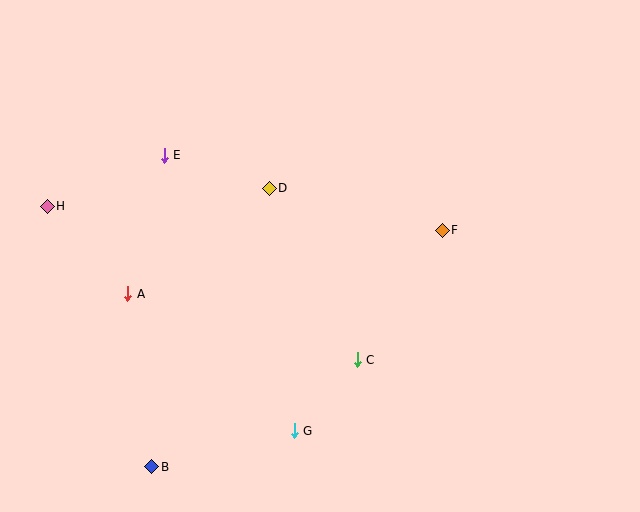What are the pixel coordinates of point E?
Point E is at (164, 155).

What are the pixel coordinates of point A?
Point A is at (128, 294).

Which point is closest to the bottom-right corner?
Point C is closest to the bottom-right corner.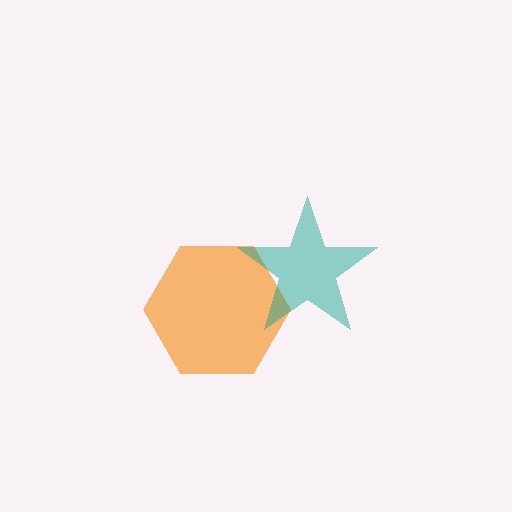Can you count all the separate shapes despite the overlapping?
Yes, there are 2 separate shapes.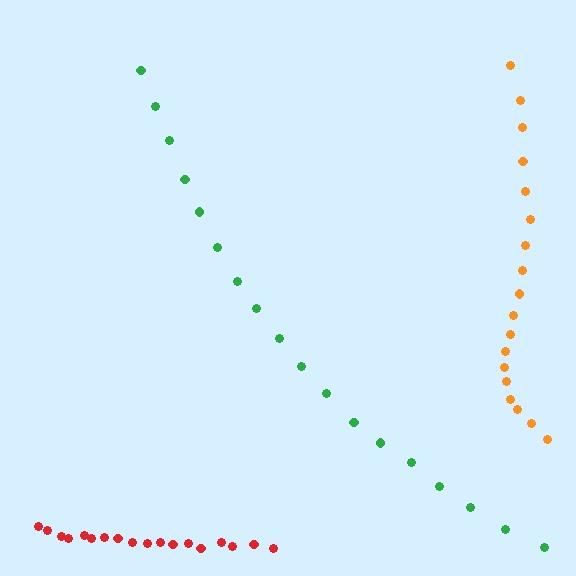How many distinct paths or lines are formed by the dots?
There are 3 distinct paths.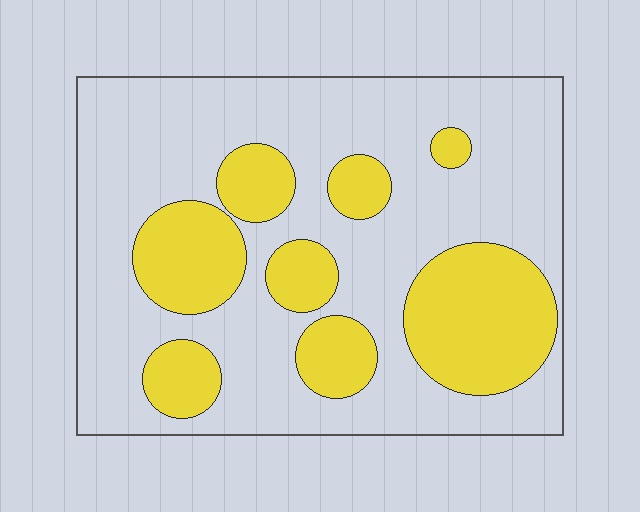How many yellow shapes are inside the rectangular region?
8.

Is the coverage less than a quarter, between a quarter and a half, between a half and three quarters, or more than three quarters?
Between a quarter and a half.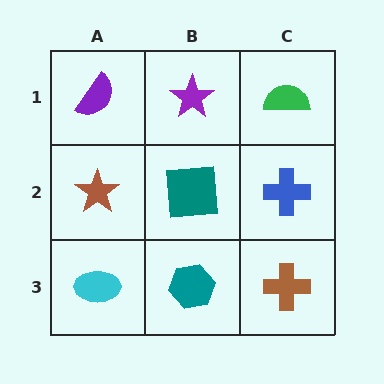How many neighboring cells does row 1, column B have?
3.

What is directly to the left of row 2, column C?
A teal square.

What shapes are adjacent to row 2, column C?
A green semicircle (row 1, column C), a brown cross (row 3, column C), a teal square (row 2, column B).